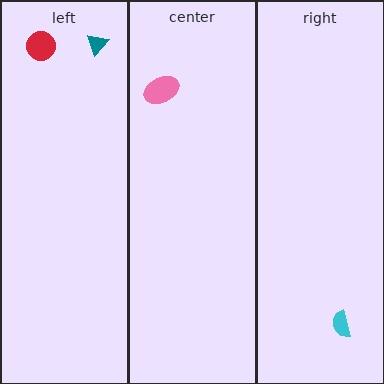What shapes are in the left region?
The teal triangle, the red circle.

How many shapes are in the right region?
1.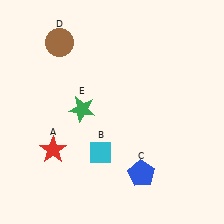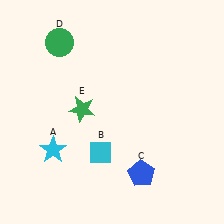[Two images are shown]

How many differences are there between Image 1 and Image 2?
There are 2 differences between the two images.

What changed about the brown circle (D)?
In Image 1, D is brown. In Image 2, it changed to green.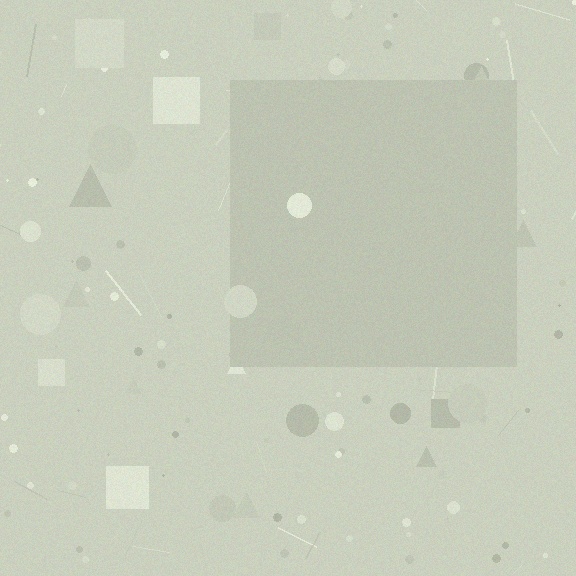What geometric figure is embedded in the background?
A square is embedded in the background.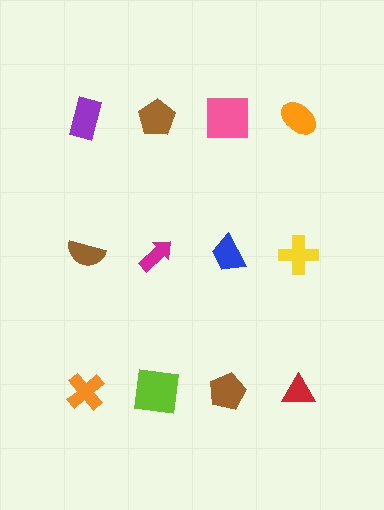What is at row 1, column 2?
A brown pentagon.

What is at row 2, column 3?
A blue trapezoid.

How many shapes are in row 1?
4 shapes.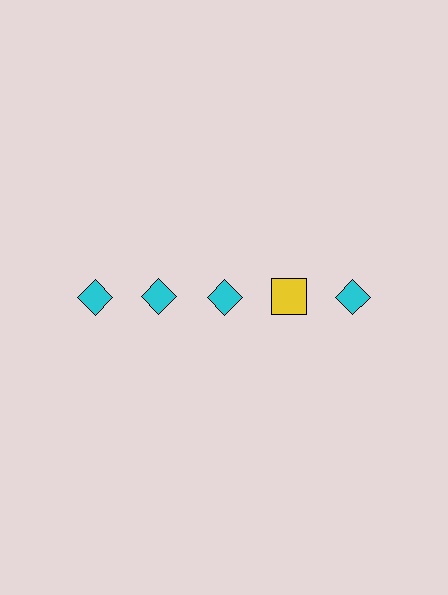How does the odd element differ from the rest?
It differs in both color (yellow instead of cyan) and shape (square instead of diamond).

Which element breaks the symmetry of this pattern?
The yellow square in the top row, second from right column breaks the symmetry. All other shapes are cyan diamonds.